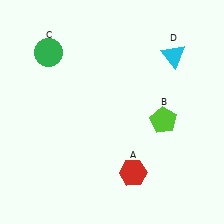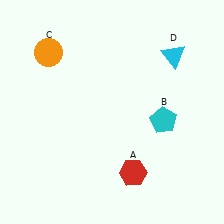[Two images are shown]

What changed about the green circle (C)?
In Image 1, C is green. In Image 2, it changed to orange.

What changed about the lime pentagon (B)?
In Image 1, B is lime. In Image 2, it changed to cyan.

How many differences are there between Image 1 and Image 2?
There are 2 differences between the two images.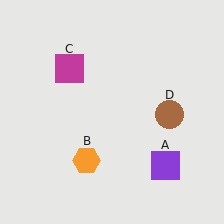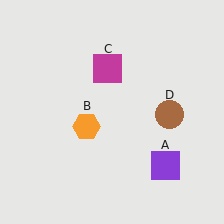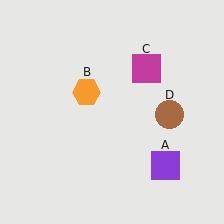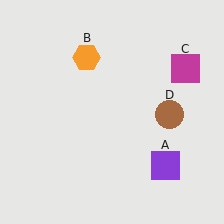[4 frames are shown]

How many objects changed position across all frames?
2 objects changed position: orange hexagon (object B), magenta square (object C).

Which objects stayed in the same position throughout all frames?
Purple square (object A) and brown circle (object D) remained stationary.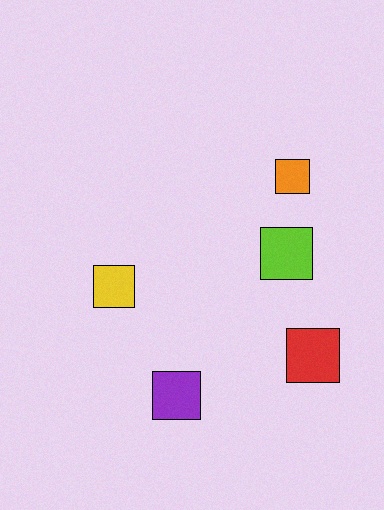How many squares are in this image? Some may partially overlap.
There are 5 squares.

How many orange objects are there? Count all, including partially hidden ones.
There is 1 orange object.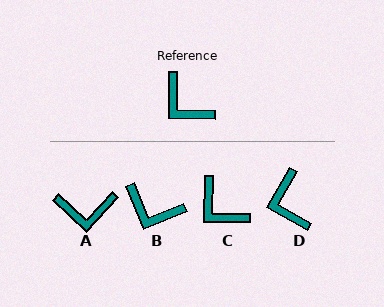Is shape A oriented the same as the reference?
No, it is off by about 48 degrees.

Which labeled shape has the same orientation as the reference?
C.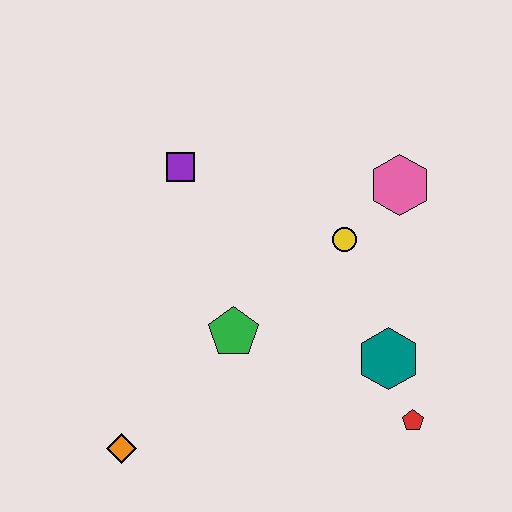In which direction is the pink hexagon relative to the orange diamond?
The pink hexagon is to the right of the orange diamond.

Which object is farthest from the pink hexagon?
The orange diamond is farthest from the pink hexagon.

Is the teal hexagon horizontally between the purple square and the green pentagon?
No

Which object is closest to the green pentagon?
The yellow circle is closest to the green pentagon.